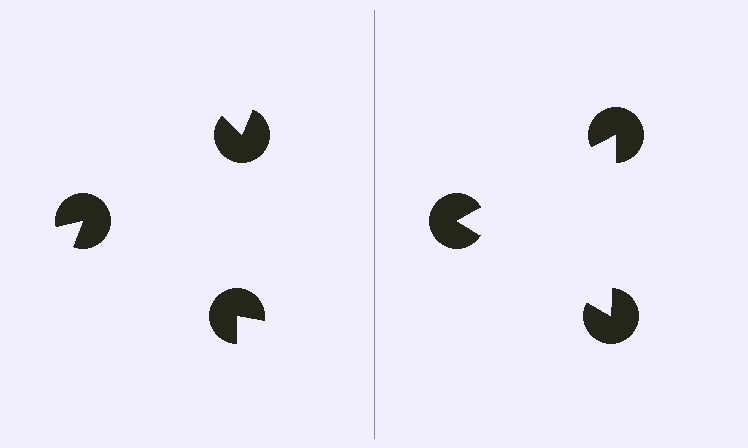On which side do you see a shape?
An illusory triangle appears on the right side. On the left side the wedge cuts are rotated, so no coherent shape forms.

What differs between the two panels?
The pac-man discs are positioned identically on both sides; only the wedge orientations differ. On the right they align to a triangle; on the left they are misaligned.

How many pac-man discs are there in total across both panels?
6 — 3 on each side.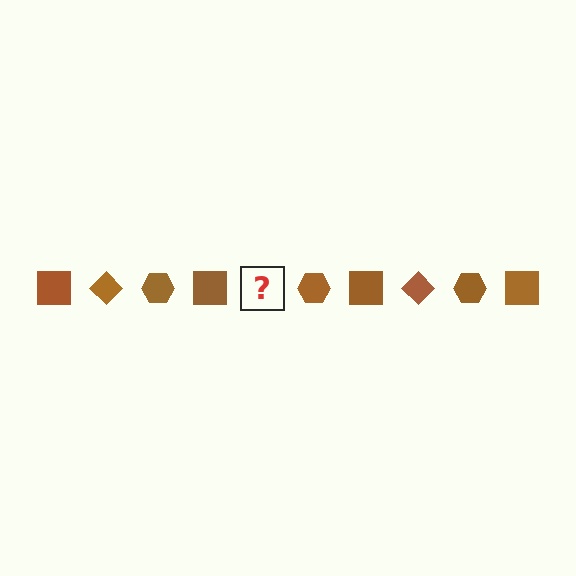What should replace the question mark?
The question mark should be replaced with a brown diamond.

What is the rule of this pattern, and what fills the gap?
The rule is that the pattern cycles through square, diamond, hexagon shapes in brown. The gap should be filled with a brown diamond.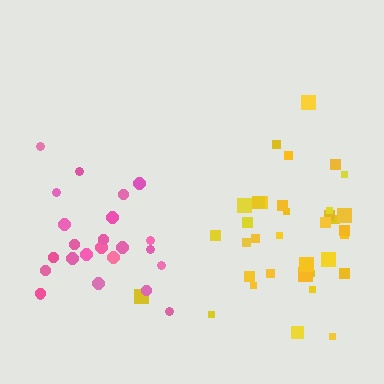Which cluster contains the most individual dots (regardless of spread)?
Yellow (35).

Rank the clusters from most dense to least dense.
pink, yellow.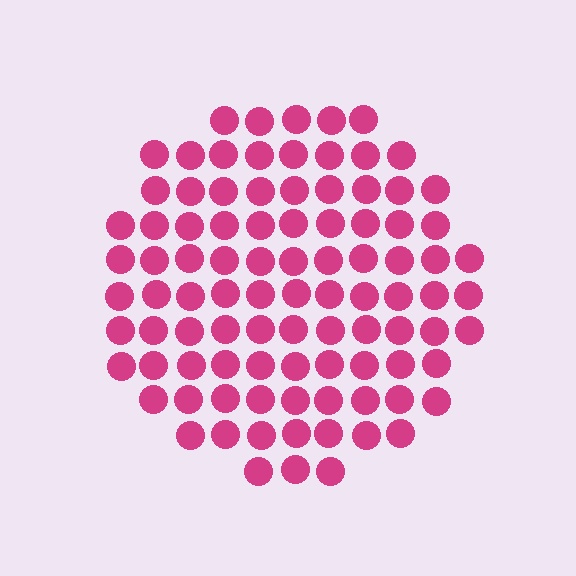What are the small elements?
The small elements are circles.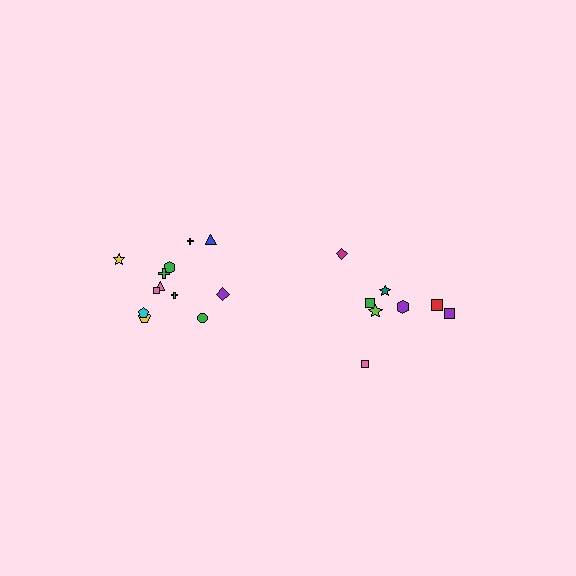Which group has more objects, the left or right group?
The left group.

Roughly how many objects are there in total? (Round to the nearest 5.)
Roughly 20 objects in total.